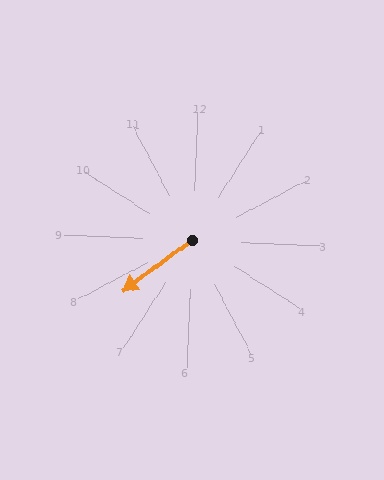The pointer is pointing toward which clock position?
Roughly 8 o'clock.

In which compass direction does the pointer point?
Southwest.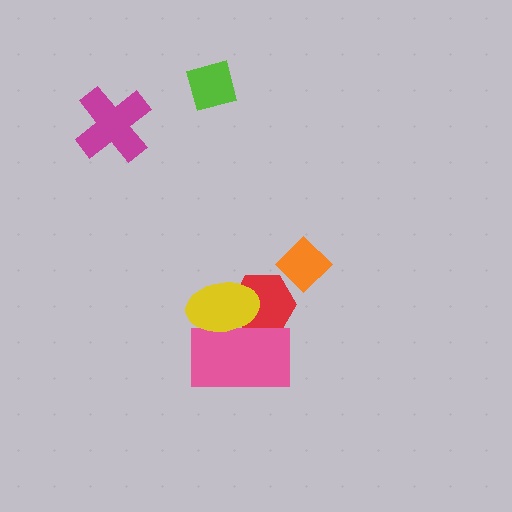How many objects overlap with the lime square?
0 objects overlap with the lime square.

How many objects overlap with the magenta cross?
0 objects overlap with the magenta cross.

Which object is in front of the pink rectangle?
The yellow ellipse is in front of the pink rectangle.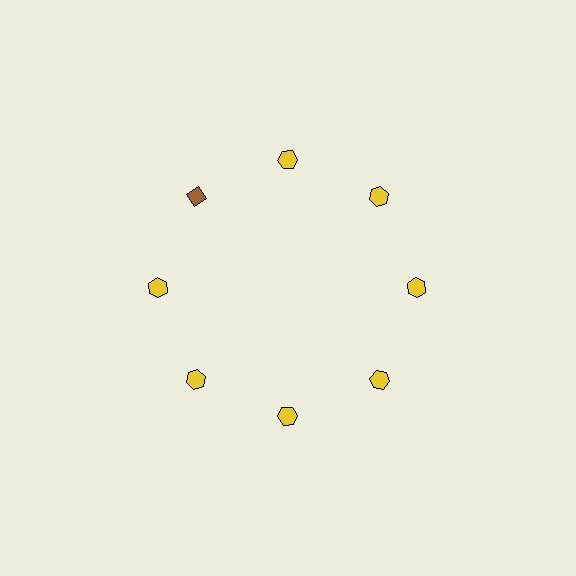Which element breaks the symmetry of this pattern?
The brown diamond at roughly the 10 o'clock position breaks the symmetry. All other shapes are yellow hexagons.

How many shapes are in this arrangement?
There are 8 shapes arranged in a ring pattern.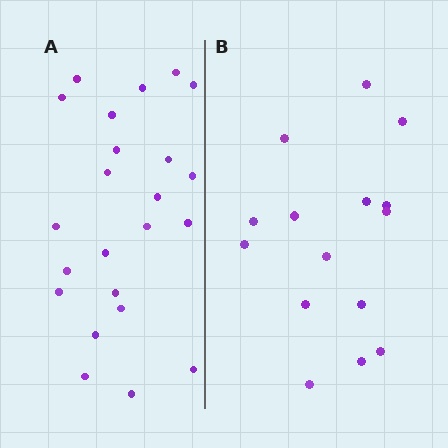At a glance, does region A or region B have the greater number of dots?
Region A (the left region) has more dots.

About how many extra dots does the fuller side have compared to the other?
Region A has roughly 8 or so more dots than region B.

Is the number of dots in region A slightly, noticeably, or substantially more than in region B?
Region A has substantially more. The ratio is roughly 1.5 to 1.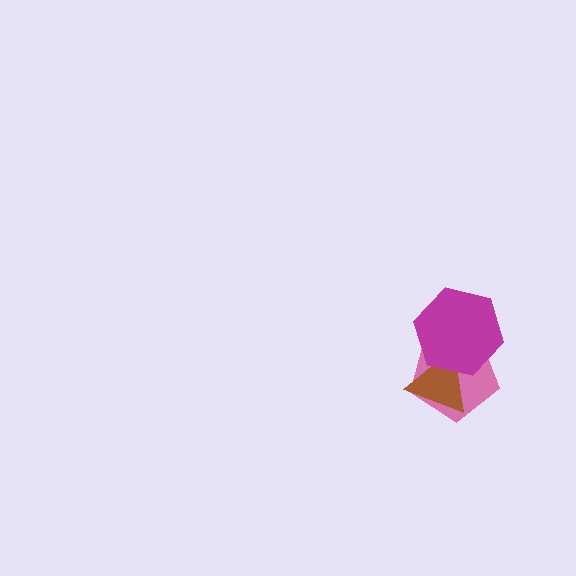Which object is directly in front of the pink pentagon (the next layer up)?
The brown triangle is directly in front of the pink pentagon.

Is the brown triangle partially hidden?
Yes, it is partially covered by another shape.